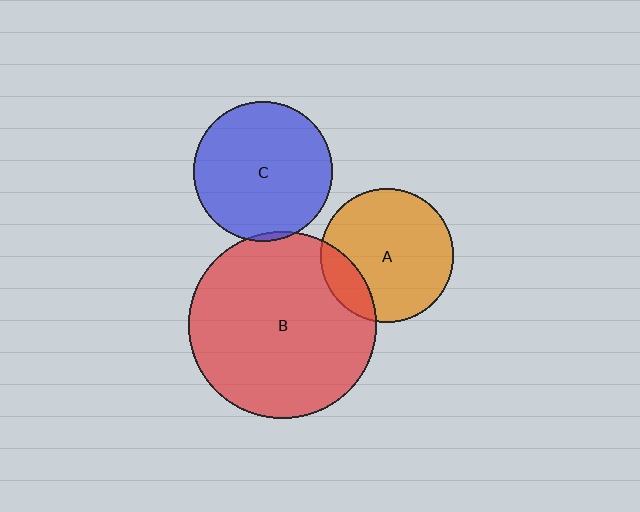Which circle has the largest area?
Circle B (red).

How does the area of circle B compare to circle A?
Approximately 2.0 times.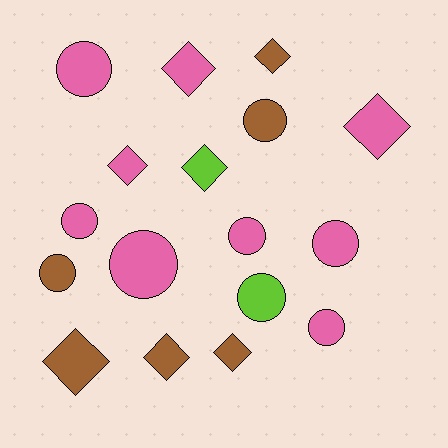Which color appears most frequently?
Pink, with 9 objects.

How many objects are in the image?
There are 17 objects.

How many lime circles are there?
There is 1 lime circle.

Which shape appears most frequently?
Circle, with 9 objects.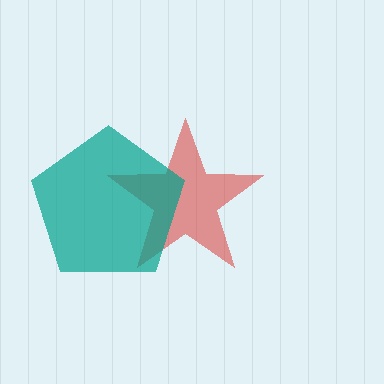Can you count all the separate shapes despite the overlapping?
Yes, there are 2 separate shapes.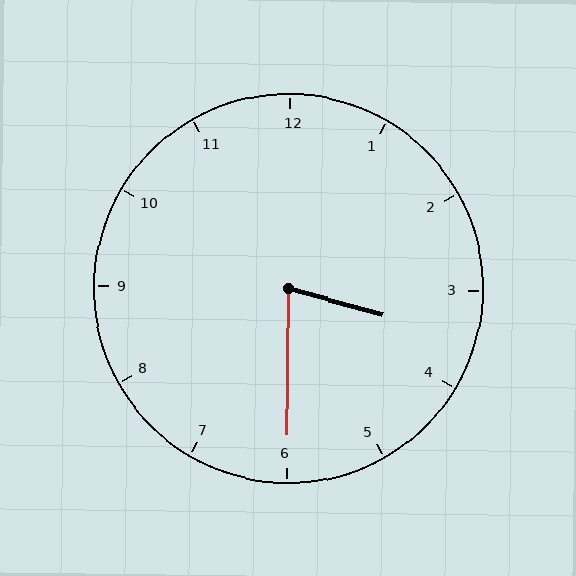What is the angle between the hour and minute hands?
Approximately 75 degrees.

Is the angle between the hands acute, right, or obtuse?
It is acute.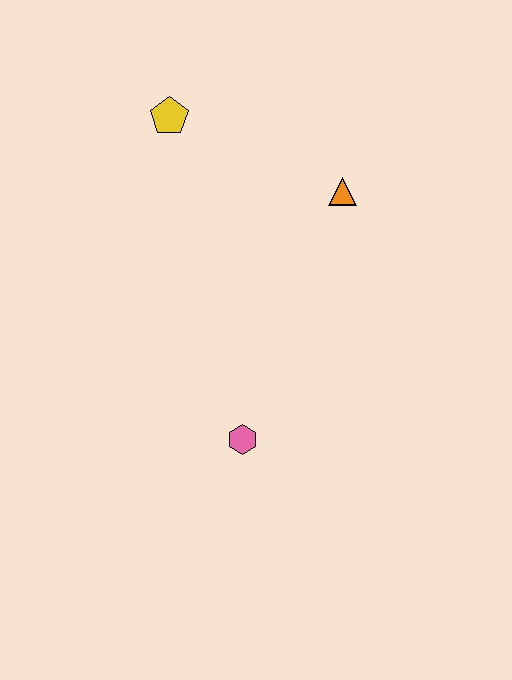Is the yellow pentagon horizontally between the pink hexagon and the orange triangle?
No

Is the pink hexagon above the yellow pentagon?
No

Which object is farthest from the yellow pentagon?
The pink hexagon is farthest from the yellow pentagon.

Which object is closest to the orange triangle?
The yellow pentagon is closest to the orange triangle.